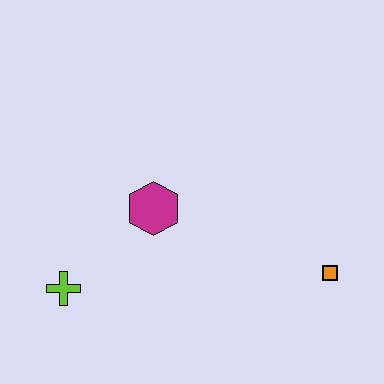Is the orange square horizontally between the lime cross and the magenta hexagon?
No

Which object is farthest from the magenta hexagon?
The orange square is farthest from the magenta hexagon.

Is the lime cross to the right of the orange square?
No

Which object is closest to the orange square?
The magenta hexagon is closest to the orange square.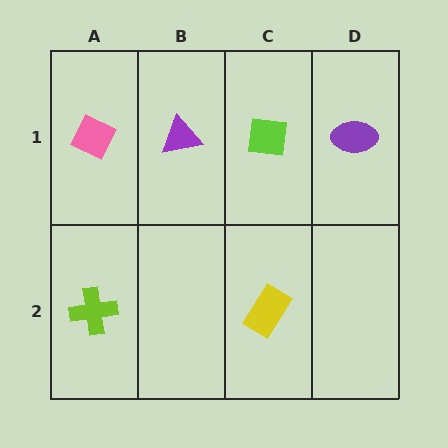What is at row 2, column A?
A lime cross.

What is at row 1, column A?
A pink diamond.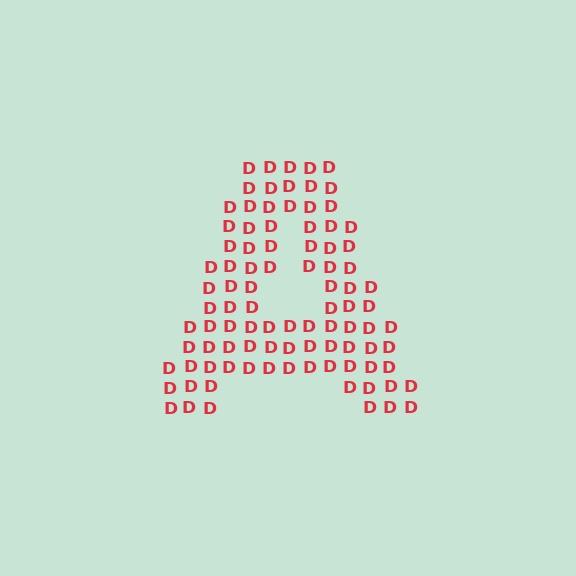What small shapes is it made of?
It is made of small letter D's.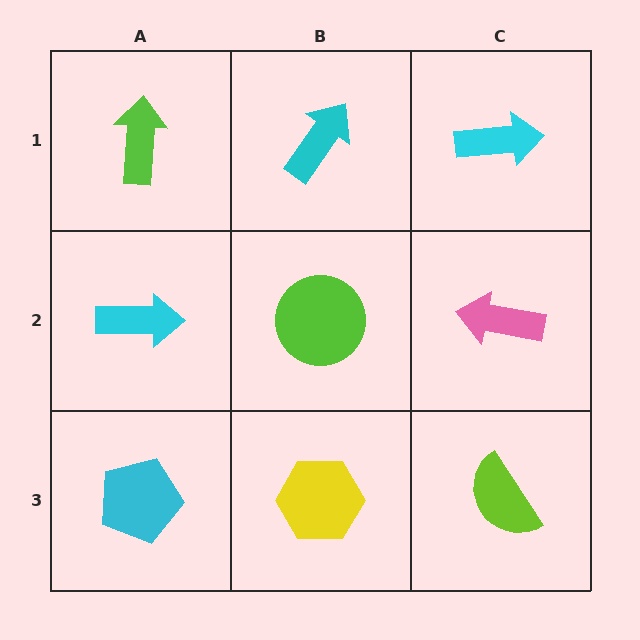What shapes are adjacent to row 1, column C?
A pink arrow (row 2, column C), a cyan arrow (row 1, column B).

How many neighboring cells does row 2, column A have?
3.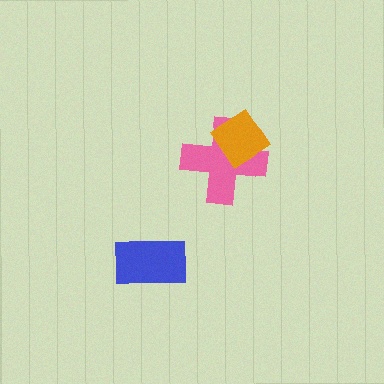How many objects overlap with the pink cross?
1 object overlaps with the pink cross.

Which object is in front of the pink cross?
The orange diamond is in front of the pink cross.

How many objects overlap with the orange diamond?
1 object overlaps with the orange diamond.